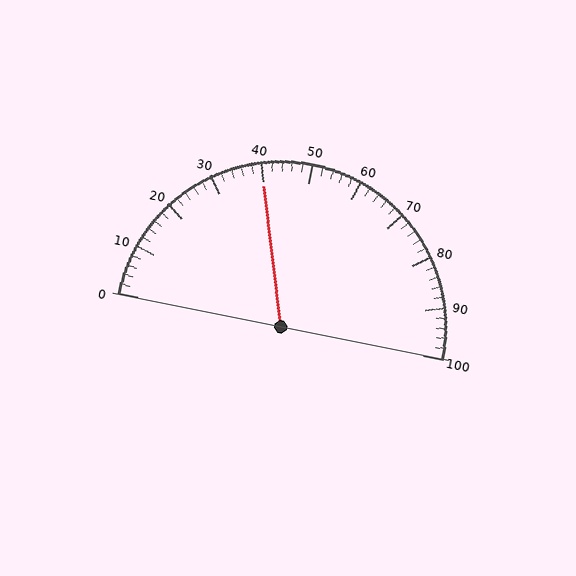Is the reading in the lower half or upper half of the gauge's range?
The reading is in the lower half of the range (0 to 100).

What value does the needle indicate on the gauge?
The needle indicates approximately 40.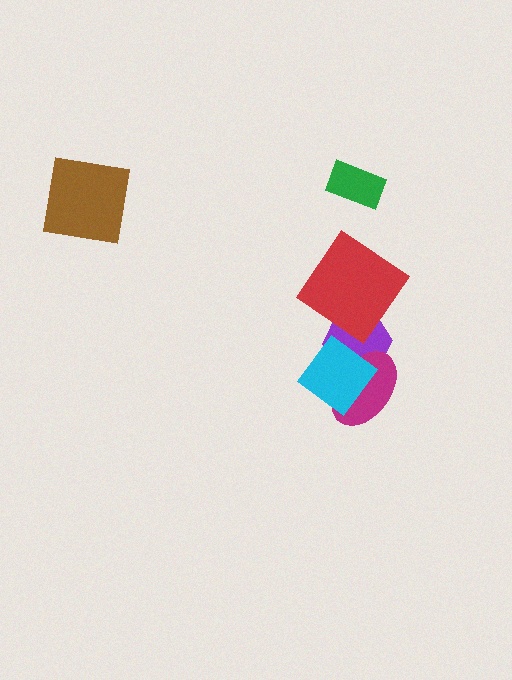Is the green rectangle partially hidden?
No, no other shape covers it.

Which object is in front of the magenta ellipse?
The cyan diamond is in front of the magenta ellipse.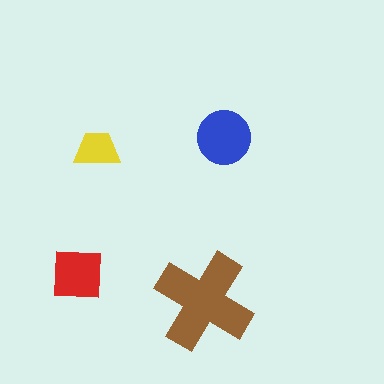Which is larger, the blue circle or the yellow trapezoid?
The blue circle.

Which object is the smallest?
The yellow trapezoid.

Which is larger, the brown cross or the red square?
The brown cross.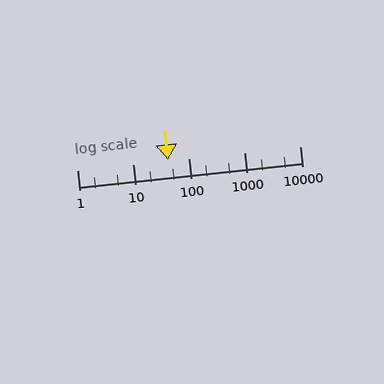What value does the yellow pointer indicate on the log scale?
The pointer indicates approximately 43.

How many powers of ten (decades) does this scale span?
The scale spans 4 decades, from 1 to 10000.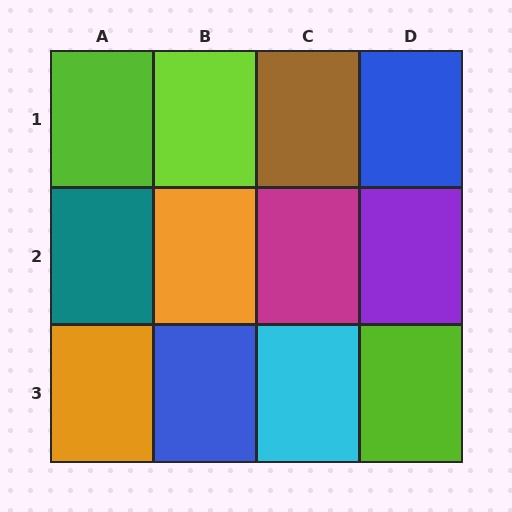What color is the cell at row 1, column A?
Lime.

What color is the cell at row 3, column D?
Lime.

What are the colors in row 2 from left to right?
Teal, orange, magenta, purple.